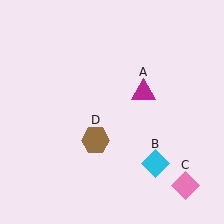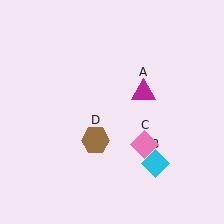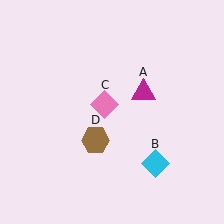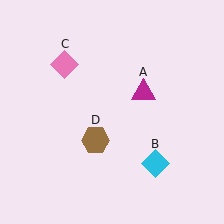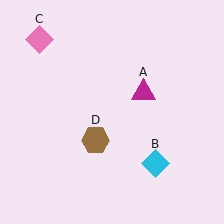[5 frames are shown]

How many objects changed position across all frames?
1 object changed position: pink diamond (object C).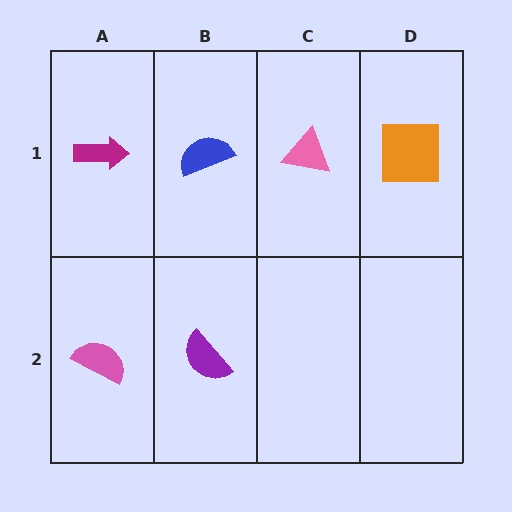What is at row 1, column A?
A magenta arrow.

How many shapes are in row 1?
4 shapes.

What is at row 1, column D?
An orange square.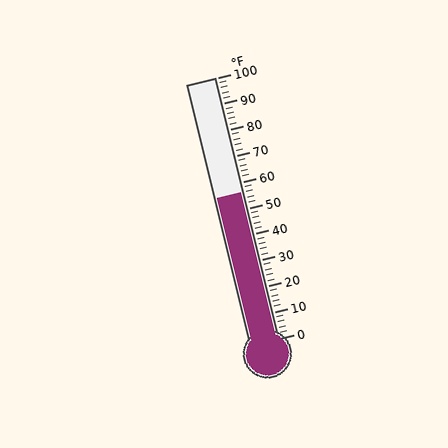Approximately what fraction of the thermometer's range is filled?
The thermometer is filled to approximately 55% of its range.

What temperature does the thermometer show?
The thermometer shows approximately 56°F.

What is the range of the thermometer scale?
The thermometer scale ranges from 0°F to 100°F.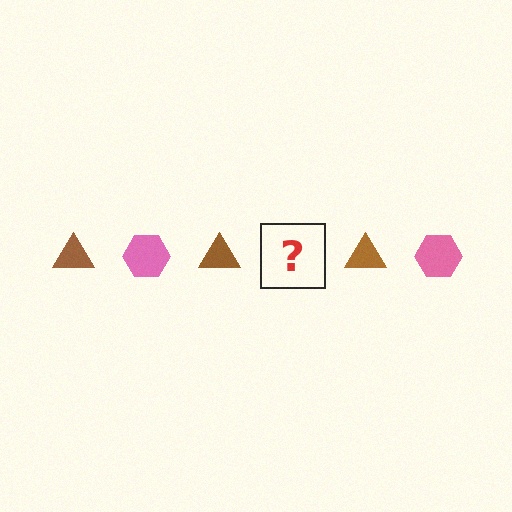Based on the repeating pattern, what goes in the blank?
The blank should be a pink hexagon.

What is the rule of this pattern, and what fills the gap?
The rule is that the pattern alternates between brown triangle and pink hexagon. The gap should be filled with a pink hexagon.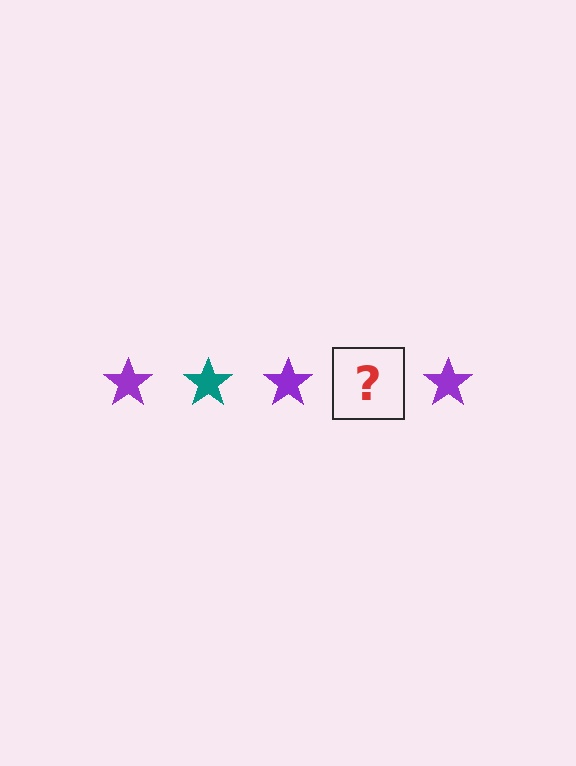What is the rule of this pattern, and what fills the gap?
The rule is that the pattern cycles through purple, teal stars. The gap should be filled with a teal star.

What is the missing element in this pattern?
The missing element is a teal star.